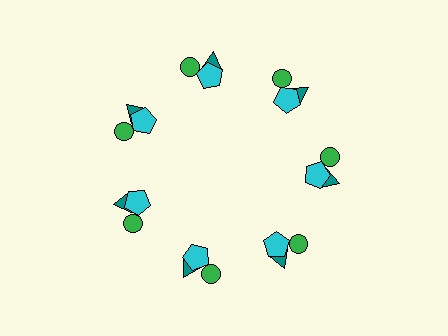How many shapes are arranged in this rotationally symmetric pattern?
There are 21 shapes, arranged in 7 groups of 3.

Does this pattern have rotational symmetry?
Yes, this pattern has 7-fold rotational symmetry. It looks the same after rotating 51 degrees around the center.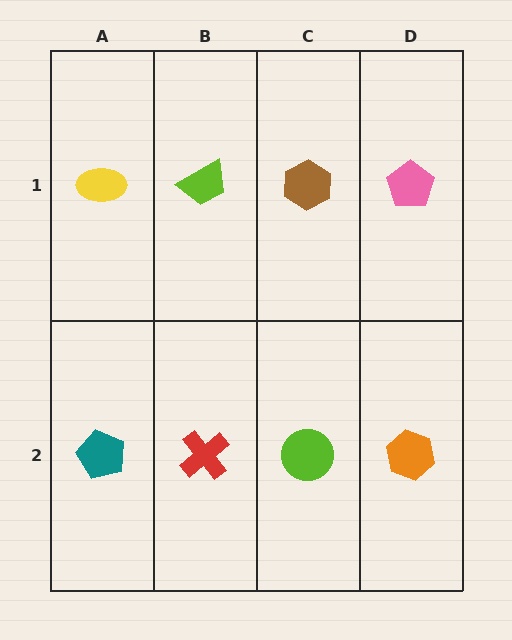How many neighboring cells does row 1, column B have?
3.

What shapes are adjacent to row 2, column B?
A lime trapezoid (row 1, column B), a teal pentagon (row 2, column A), a lime circle (row 2, column C).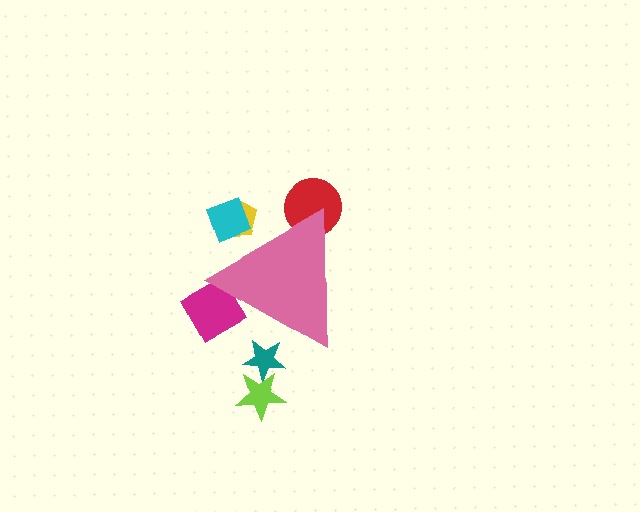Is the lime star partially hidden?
No, the lime star is fully visible.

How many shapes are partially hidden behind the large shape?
5 shapes are partially hidden.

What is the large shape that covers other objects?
A pink triangle.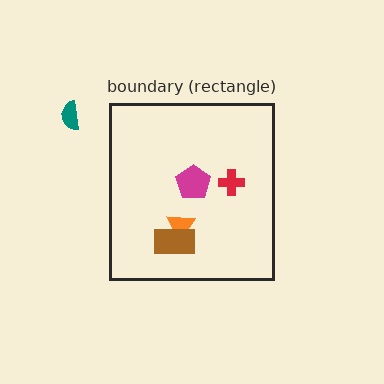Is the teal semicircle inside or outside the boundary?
Outside.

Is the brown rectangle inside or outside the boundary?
Inside.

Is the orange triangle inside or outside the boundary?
Inside.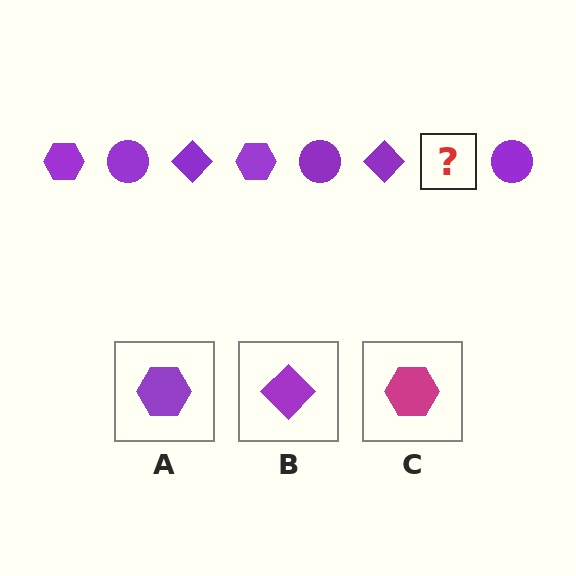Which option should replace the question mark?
Option A.